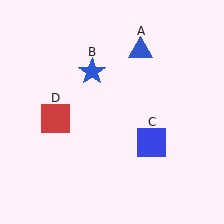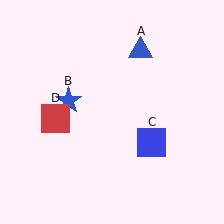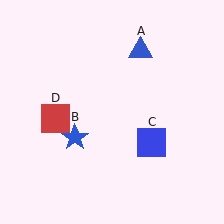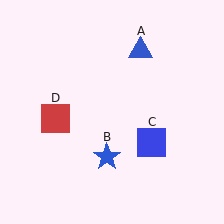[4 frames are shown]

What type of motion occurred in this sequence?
The blue star (object B) rotated counterclockwise around the center of the scene.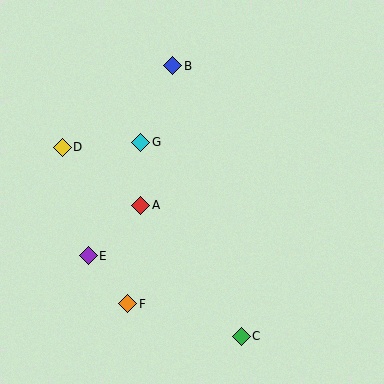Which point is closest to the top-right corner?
Point B is closest to the top-right corner.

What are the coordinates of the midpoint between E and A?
The midpoint between E and A is at (115, 231).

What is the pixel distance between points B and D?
The distance between B and D is 138 pixels.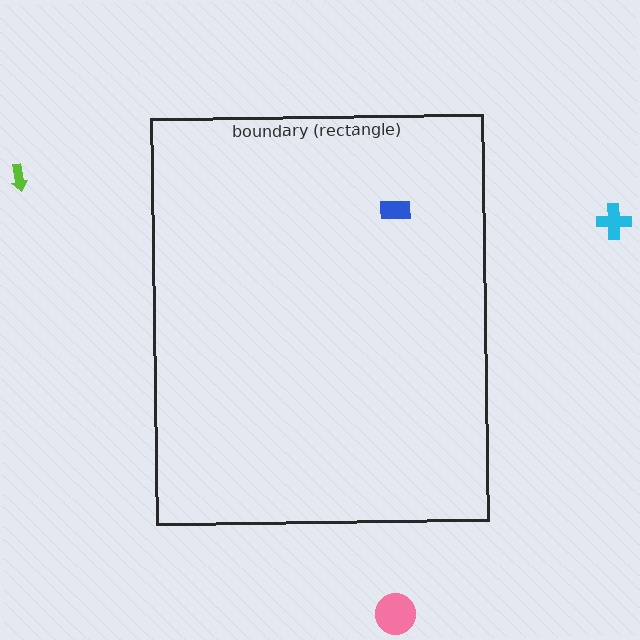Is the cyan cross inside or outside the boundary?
Outside.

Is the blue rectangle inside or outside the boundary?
Inside.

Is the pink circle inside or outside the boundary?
Outside.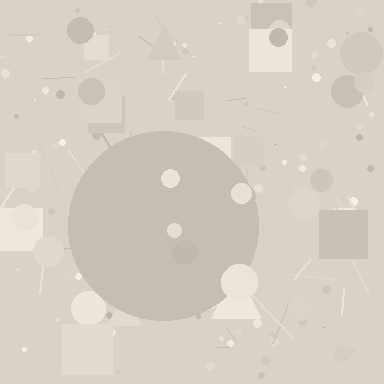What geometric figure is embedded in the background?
A circle is embedded in the background.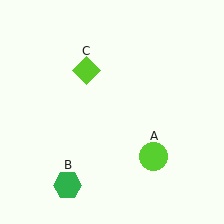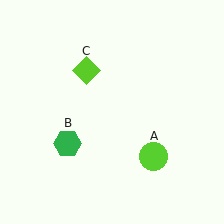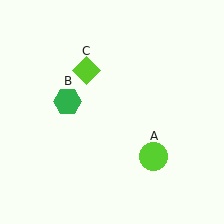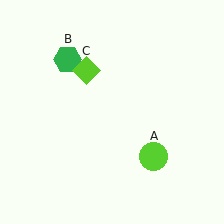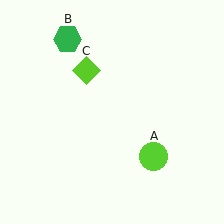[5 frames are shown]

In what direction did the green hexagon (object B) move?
The green hexagon (object B) moved up.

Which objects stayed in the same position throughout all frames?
Lime circle (object A) and lime diamond (object C) remained stationary.